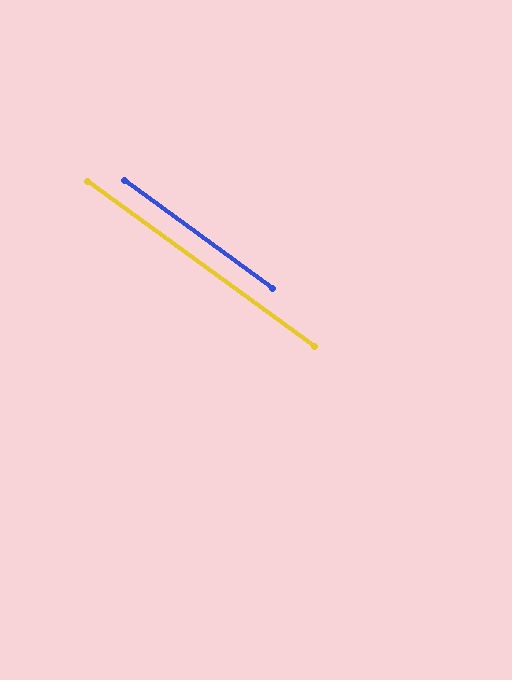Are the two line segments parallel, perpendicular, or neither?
Parallel — their directions differ by only 0.2°.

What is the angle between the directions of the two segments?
Approximately 0 degrees.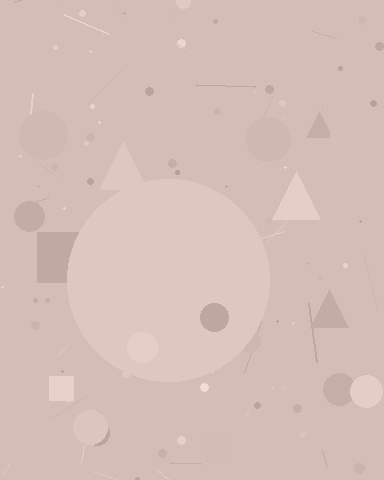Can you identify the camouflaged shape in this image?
The camouflaged shape is a circle.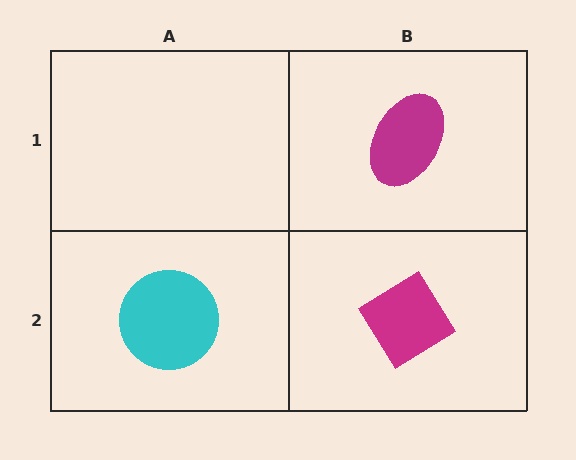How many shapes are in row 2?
2 shapes.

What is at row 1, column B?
A magenta ellipse.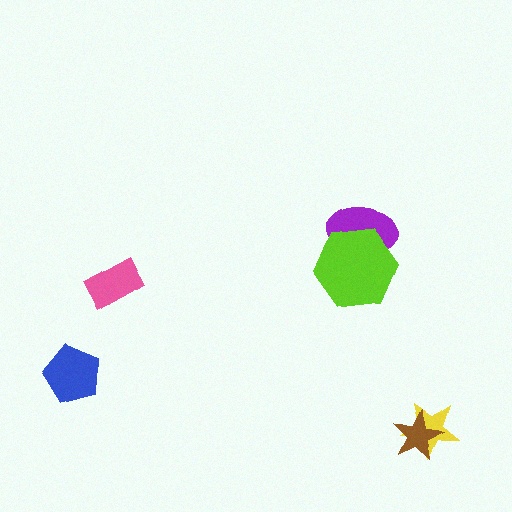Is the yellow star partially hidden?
Yes, it is partially covered by another shape.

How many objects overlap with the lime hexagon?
1 object overlaps with the lime hexagon.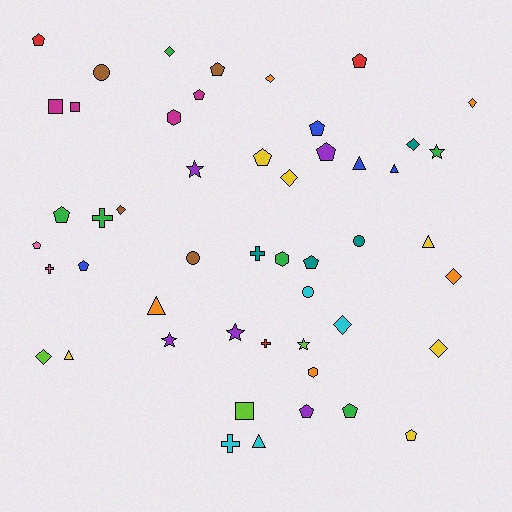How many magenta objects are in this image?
There are 4 magenta objects.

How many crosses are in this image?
There are 5 crosses.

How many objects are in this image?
There are 50 objects.